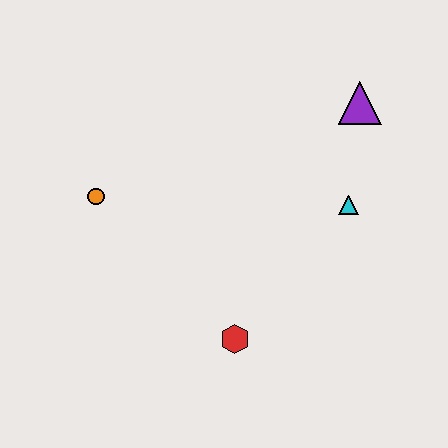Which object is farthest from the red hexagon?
The purple triangle is farthest from the red hexagon.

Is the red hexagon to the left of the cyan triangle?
Yes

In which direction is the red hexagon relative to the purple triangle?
The red hexagon is below the purple triangle.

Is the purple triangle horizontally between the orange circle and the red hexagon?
No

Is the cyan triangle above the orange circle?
No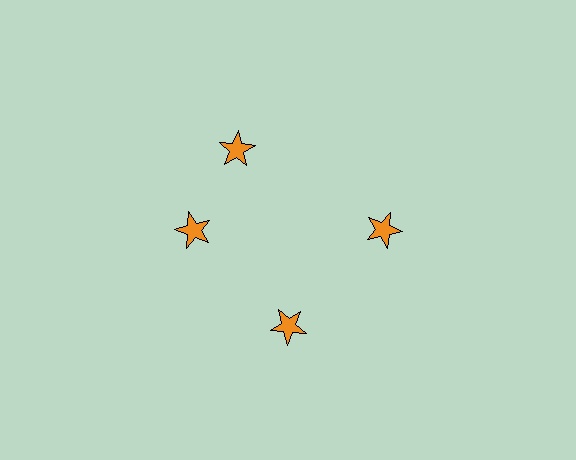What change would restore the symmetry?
The symmetry would be restored by rotating it back into even spacing with its neighbors so that all 4 stars sit at equal angles and equal distance from the center.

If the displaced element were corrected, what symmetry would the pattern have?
It would have 4-fold rotational symmetry — the pattern would map onto itself every 90 degrees.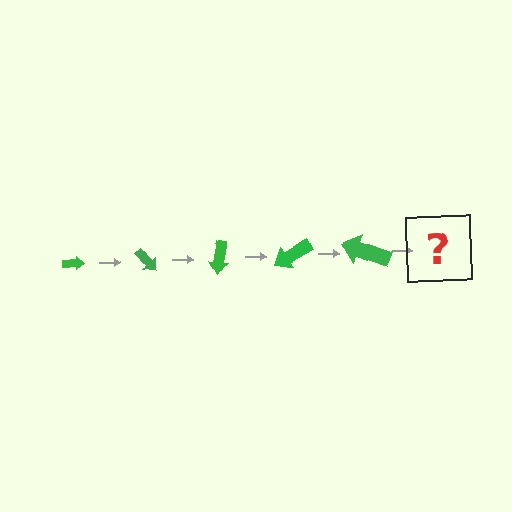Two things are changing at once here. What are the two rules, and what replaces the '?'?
The two rules are that the arrow grows larger each step and it rotates 50 degrees each step. The '?' should be an arrow, larger than the previous one and rotated 250 degrees from the start.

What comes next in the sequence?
The next element should be an arrow, larger than the previous one and rotated 250 degrees from the start.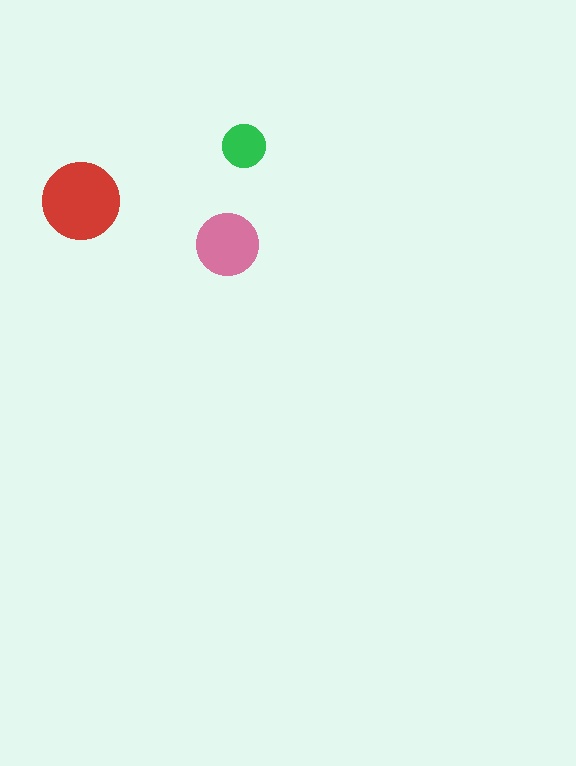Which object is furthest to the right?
The green circle is rightmost.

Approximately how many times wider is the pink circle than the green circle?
About 1.5 times wider.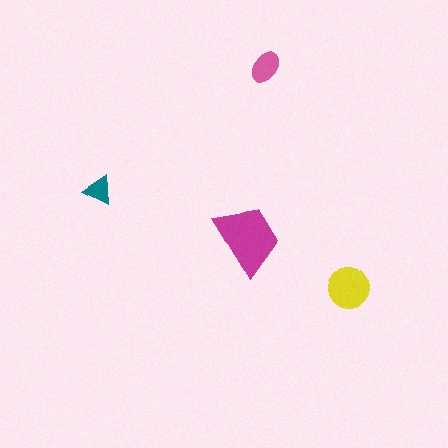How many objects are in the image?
There are 4 objects in the image.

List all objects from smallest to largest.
The teal triangle, the pink ellipse, the yellow circle, the magenta trapezoid.